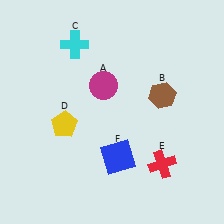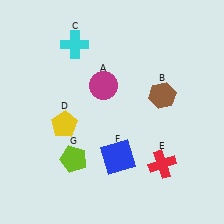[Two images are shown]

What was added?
A lime pentagon (G) was added in Image 2.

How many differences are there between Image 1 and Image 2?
There is 1 difference between the two images.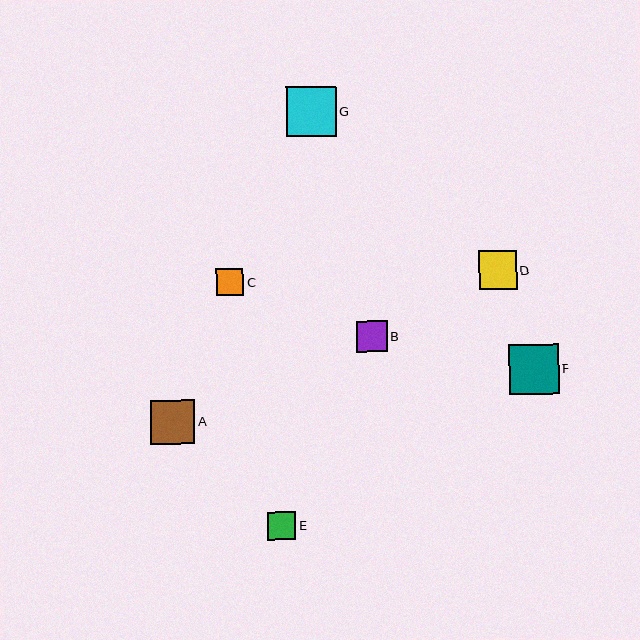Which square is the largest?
Square F is the largest with a size of approximately 50 pixels.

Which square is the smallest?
Square C is the smallest with a size of approximately 27 pixels.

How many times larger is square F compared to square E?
Square F is approximately 1.8 times the size of square E.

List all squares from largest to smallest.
From largest to smallest: F, G, A, D, B, E, C.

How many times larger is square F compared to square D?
Square F is approximately 1.3 times the size of square D.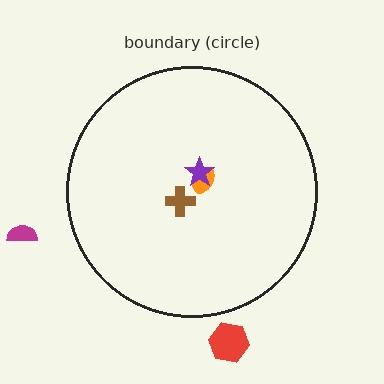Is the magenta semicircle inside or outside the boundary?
Outside.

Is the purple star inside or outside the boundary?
Inside.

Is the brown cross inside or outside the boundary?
Inside.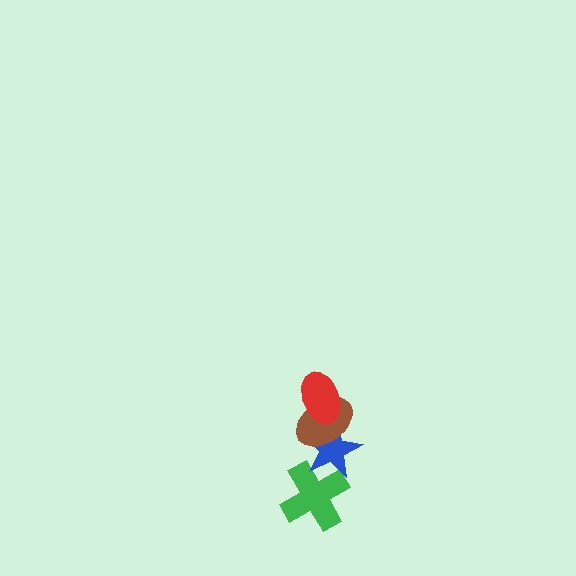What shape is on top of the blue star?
The brown ellipse is on top of the blue star.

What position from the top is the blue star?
The blue star is 3rd from the top.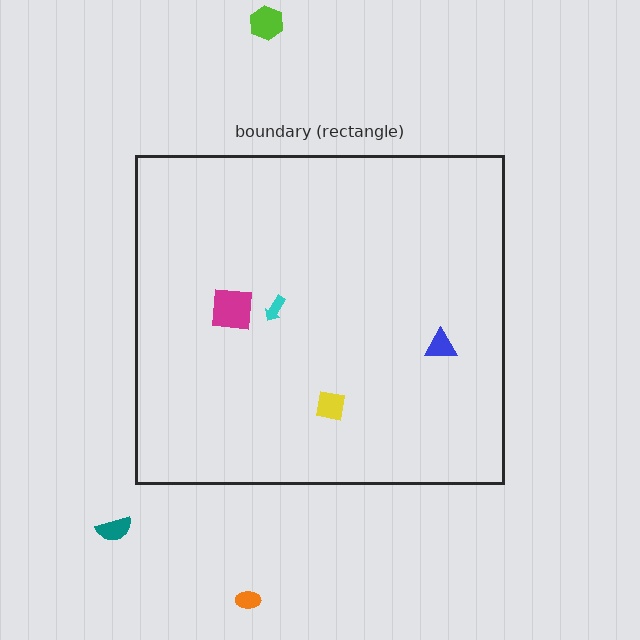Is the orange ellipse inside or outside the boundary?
Outside.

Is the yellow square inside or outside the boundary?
Inside.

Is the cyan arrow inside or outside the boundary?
Inside.